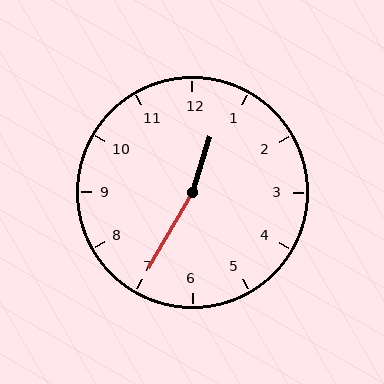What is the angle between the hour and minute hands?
Approximately 168 degrees.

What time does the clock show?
12:35.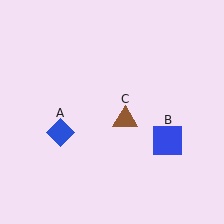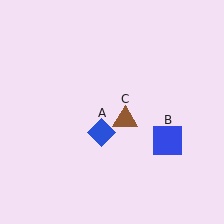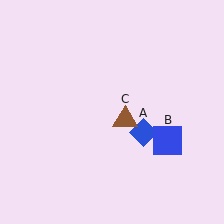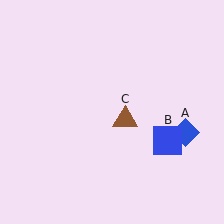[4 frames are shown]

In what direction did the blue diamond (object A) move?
The blue diamond (object A) moved right.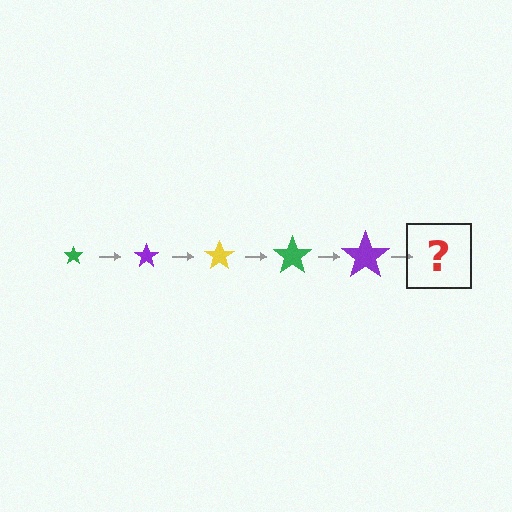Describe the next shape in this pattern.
It should be a yellow star, larger than the previous one.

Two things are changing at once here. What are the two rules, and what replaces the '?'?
The two rules are that the star grows larger each step and the color cycles through green, purple, and yellow. The '?' should be a yellow star, larger than the previous one.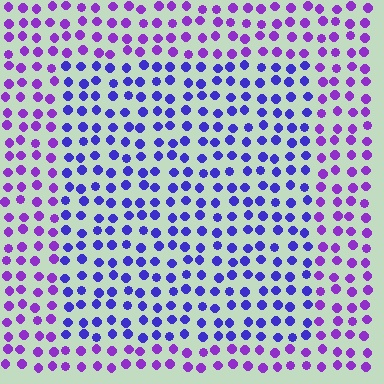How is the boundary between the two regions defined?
The boundary is defined purely by a slight shift in hue (about 33 degrees). Spacing, size, and orientation are identical on both sides.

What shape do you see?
I see a rectangle.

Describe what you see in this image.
The image is filled with small purple elements in a uniform arrangement. A rectangle-shaped region is visible where the elements are tinted to a slightly different hue, forming a subtle color boundary.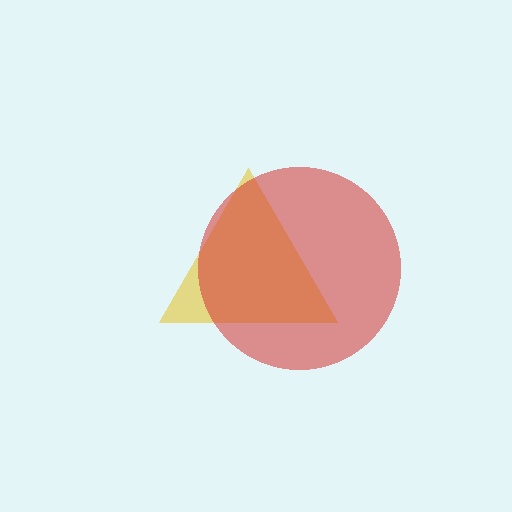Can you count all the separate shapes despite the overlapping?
Yes, there are 2 separate shapes.